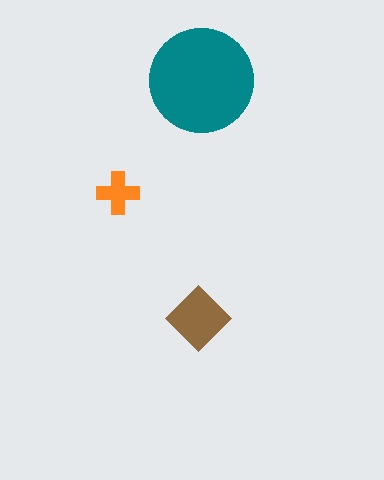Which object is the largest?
The teal circle.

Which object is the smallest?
The orange cross.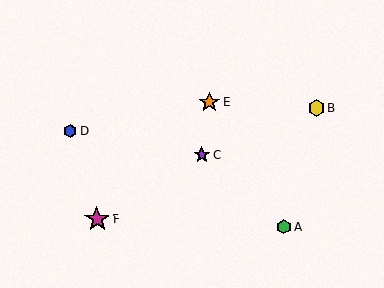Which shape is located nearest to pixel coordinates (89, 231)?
The magenta star (labeled F) at (97, 219) is nearest to that location.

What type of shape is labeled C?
Shape C is a purple star.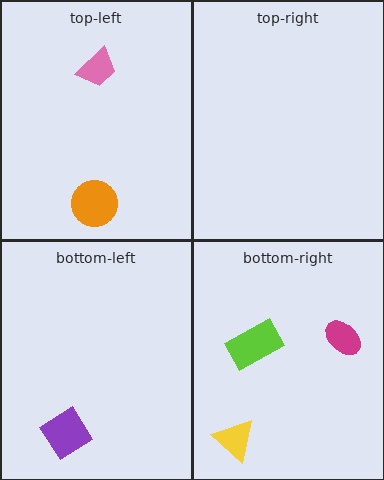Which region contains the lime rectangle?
The bottom-right region.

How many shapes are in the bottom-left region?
1.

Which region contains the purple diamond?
The bottom-left region.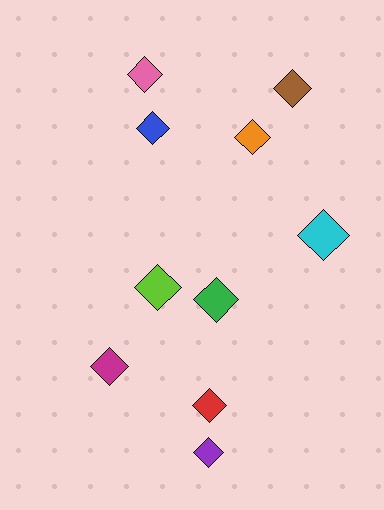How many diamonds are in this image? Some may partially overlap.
There are 10 diamonds.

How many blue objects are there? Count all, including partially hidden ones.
There is 1 blue object.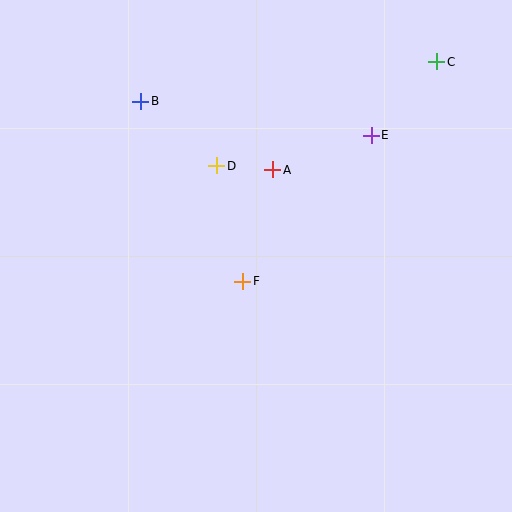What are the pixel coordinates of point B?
Point B is at (141, 101).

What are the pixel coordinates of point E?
Point E is at (371, 135).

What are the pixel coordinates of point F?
Point F is at (243, 281).